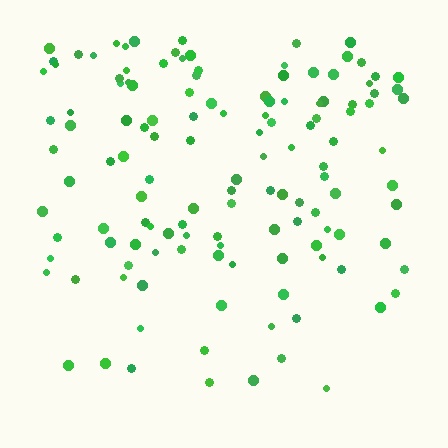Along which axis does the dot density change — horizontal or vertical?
Vertical.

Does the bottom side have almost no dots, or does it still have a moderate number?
Still a moderate number, just noticeably fewer than the top.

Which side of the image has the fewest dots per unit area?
The bottom.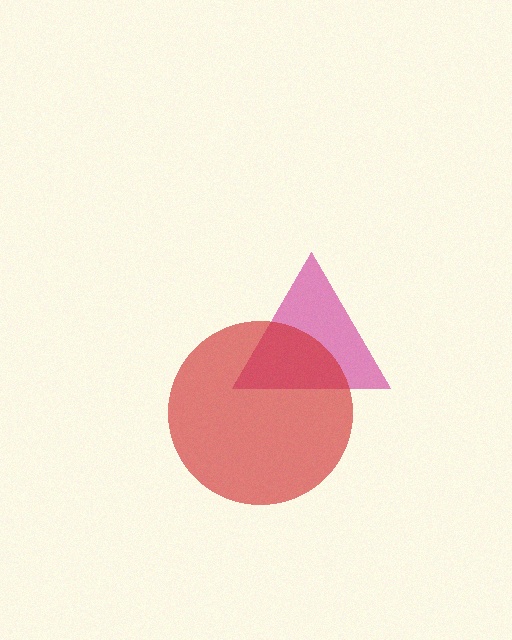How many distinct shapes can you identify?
There are 2 distinct shapes: a magenta triangle, a red circle.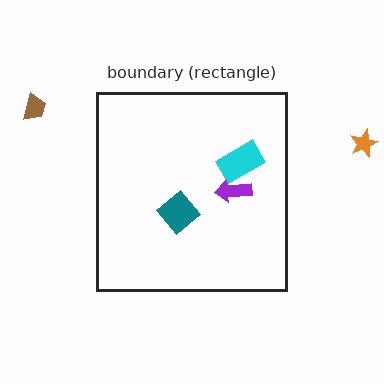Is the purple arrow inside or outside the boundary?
Inside.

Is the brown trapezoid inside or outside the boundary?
Outside.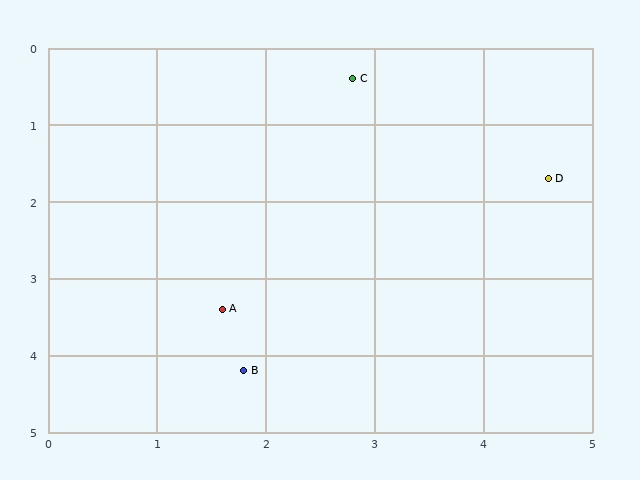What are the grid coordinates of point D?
Point D is at approximately (4.6, 1.7).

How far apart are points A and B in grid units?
Points A and B are about 0.8 grid units apart.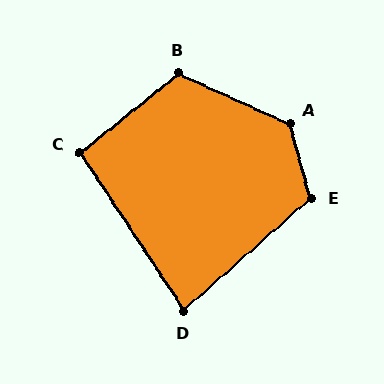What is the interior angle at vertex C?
Approximately 95 degrees (obtuse).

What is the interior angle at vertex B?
Approximately 117 degrees (obtuse).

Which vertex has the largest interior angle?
A, at approximately 130 degrees.